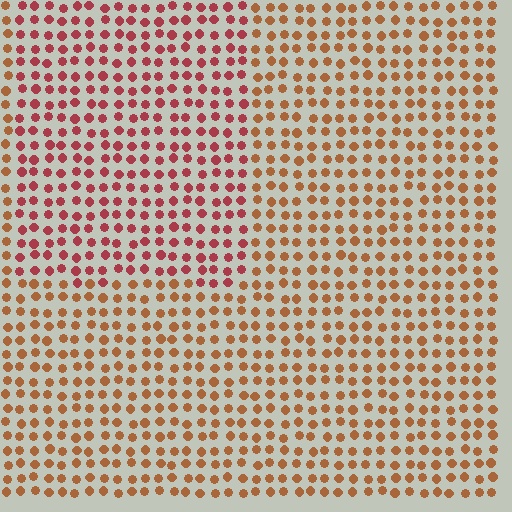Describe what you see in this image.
The image is filled with small brown elements in a uniform arrangement. A rectangle-shaped region is visible where the elements are tinted to a slightly different hue, forming a subtle color boundary.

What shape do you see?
I see a rectangle.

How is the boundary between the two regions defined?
The boundary is defined purely by a slight shift in hue (about 32 degrees). Spacing, size, and orientation are identical on both sides.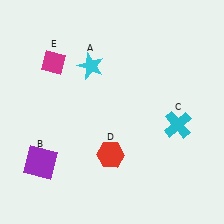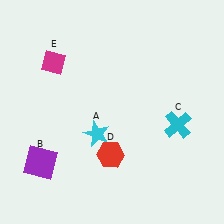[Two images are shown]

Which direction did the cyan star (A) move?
The cyan star (A) moved down.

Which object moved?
The cyan star (A) moved down.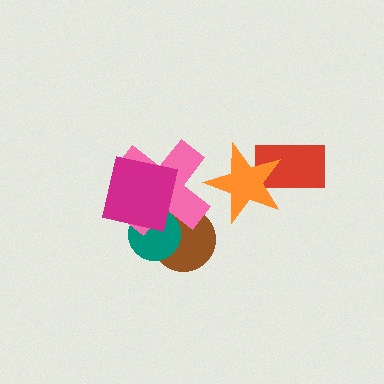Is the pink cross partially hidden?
Yes, it is partially covered by another shape.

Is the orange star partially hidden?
No, no other shape covers it.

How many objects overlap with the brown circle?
2 objects overlap with the brown circle.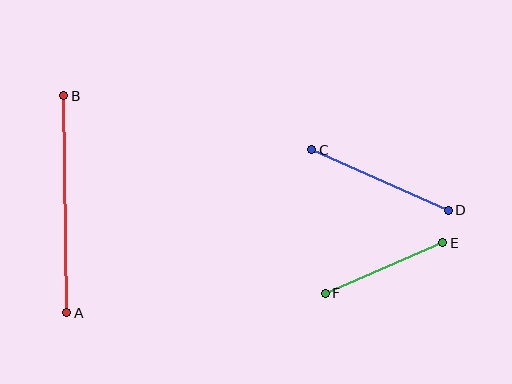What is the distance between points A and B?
The distance is approximately 217 pixels.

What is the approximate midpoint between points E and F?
The midpoint is at approximately (384, 268) pixels.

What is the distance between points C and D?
The distance is approximately 149 pixels.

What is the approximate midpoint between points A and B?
The midpoint is at approximately (65, 204) pixels.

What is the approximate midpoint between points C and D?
The midpoint is at approximately (380, 180) pixels.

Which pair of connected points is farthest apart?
Points A and B are farthest apart.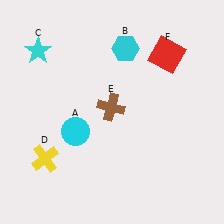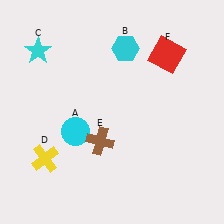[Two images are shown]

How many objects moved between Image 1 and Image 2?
1 object moved between the two images.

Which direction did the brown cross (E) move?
The brown cross (E) moved down.